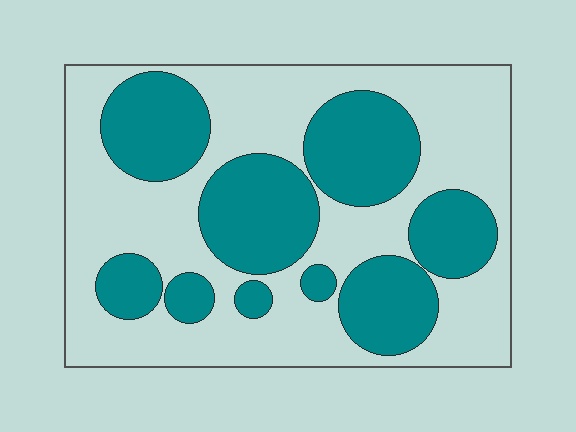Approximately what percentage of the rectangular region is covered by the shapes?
Approximately 40%.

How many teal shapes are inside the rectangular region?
9.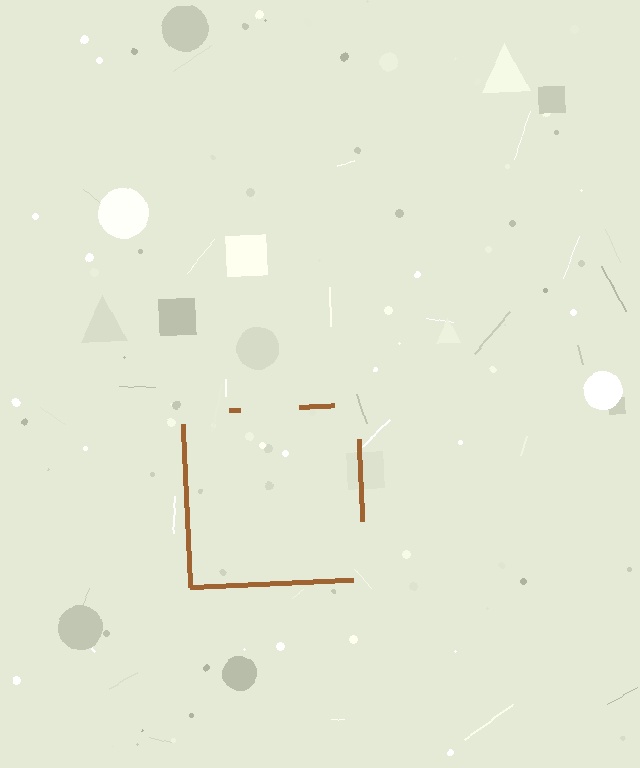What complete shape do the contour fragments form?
The contour fragments form a square.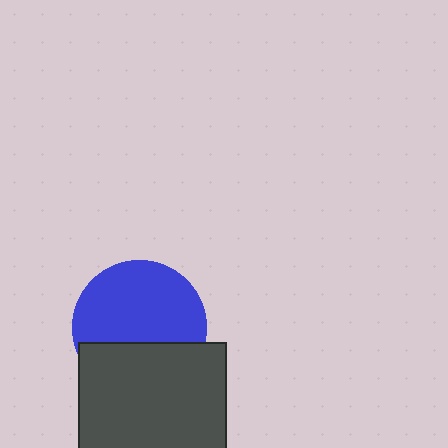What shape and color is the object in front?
The object in front is a dark gray square.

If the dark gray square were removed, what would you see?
You would see the complete blue circle.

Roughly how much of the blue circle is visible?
About half of it is visible (roughly 63%).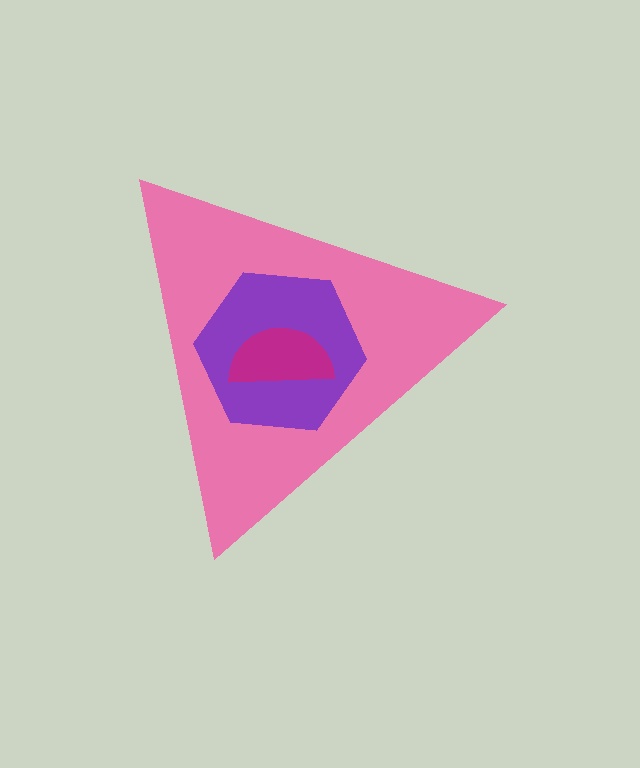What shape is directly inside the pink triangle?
The purple hexagon.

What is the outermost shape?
The pink triangle.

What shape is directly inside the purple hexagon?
The magenta semicircle.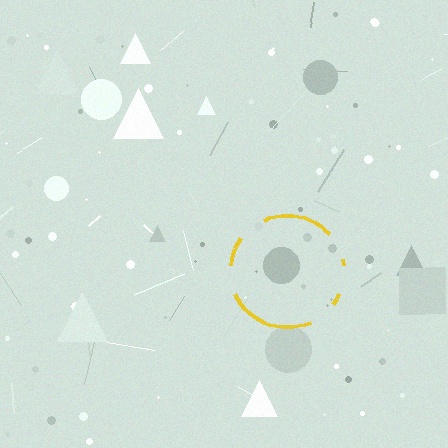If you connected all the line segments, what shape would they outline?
They would outline a circle.